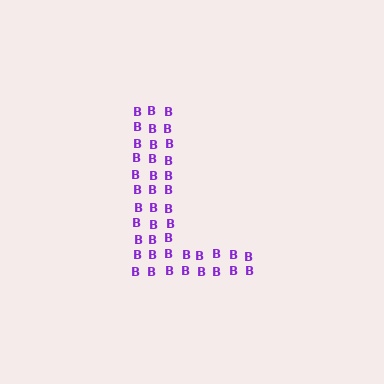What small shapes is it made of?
It is made of small letter B's.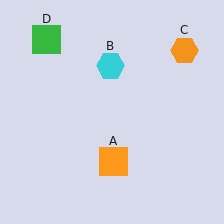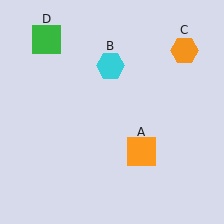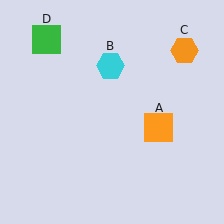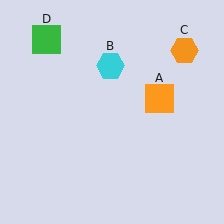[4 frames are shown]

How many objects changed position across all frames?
1 object changed position: orange square (object A).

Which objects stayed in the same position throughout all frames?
Cyan hexagon (object B) and orange hexagon (object C) and green square (object D) remained stationary.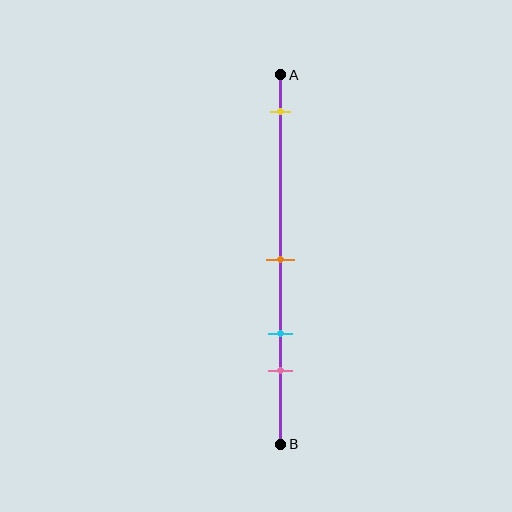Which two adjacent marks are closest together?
The cyan and pink marks are the closest adjacent pair.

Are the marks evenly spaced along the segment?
No, the marks are not evenly spaced.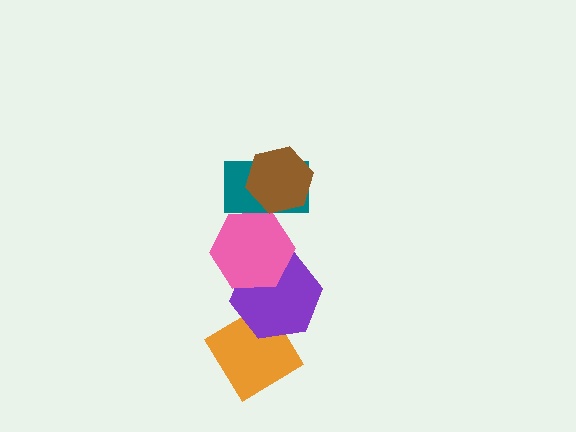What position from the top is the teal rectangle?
The teal rectangle is 2nd from the top.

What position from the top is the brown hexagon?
The brown hexagon is 1st from the top.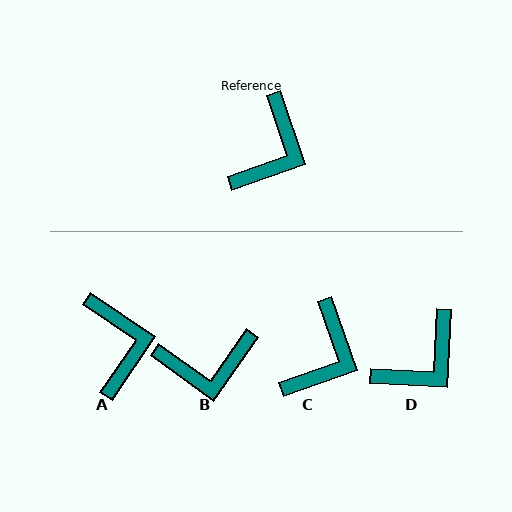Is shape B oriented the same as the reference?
No, it is off by about 55 degrees.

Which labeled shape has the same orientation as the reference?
C.